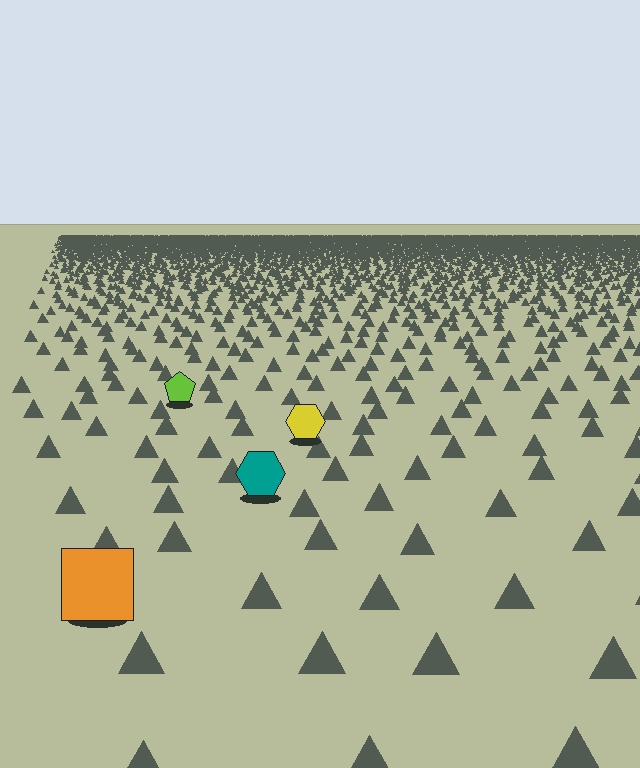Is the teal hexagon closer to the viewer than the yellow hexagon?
Yes. The teal hexagon is closer — you can tell from the texture gradient: the ground texture is coarser near it.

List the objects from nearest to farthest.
From nearest to farthest: the orange square, the teal hexagon, the yellow hexagon, the lime pentagon.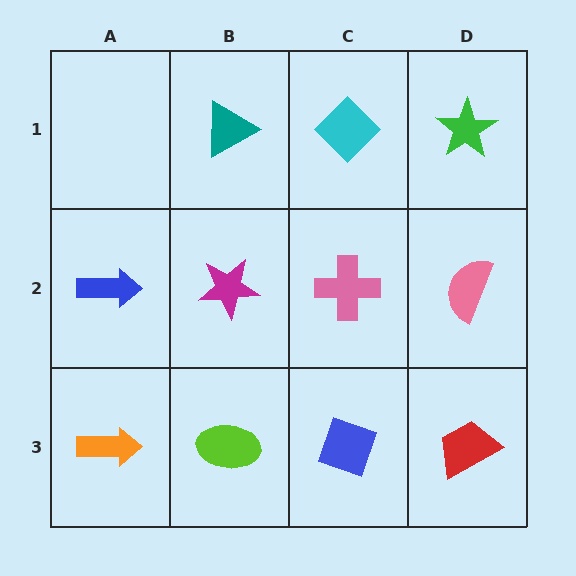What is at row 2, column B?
A magenta star.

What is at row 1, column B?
A teal triangle.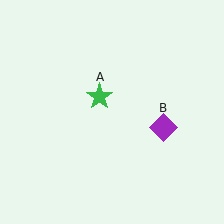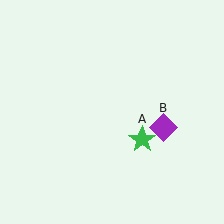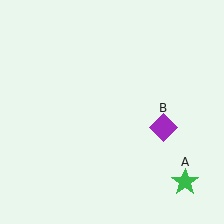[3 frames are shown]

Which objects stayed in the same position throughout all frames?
Purple diamond (object B) remained stationary.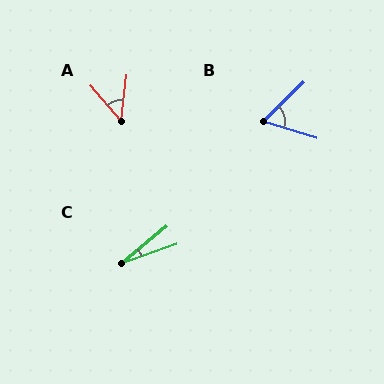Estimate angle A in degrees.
Approximately 47 degrees.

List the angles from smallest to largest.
C (21°), A (47°), B (62°).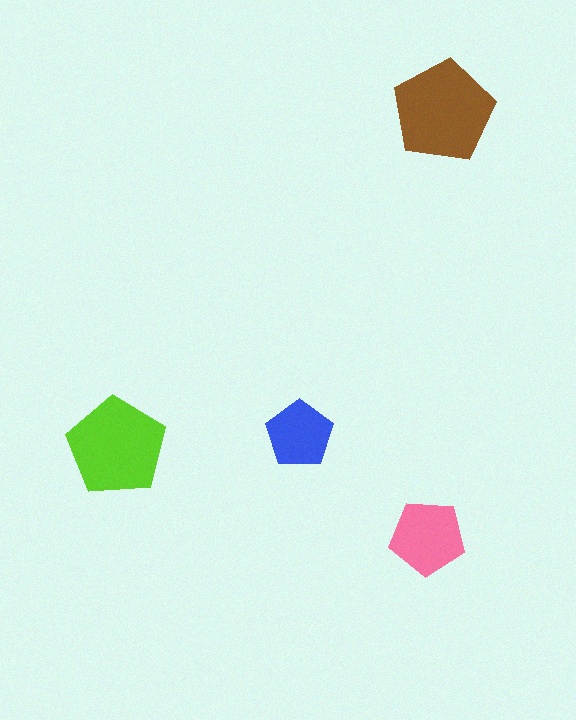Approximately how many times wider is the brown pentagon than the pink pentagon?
About 1.5 times wider.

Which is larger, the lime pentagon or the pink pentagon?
The lime one.